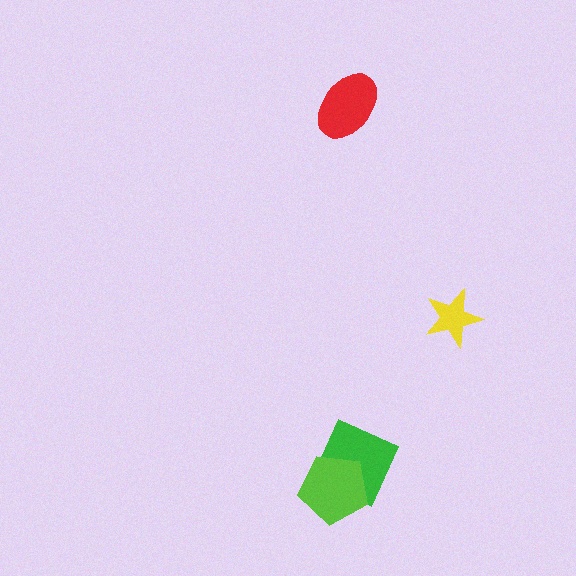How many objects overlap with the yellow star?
0 objects overlap with the yellow star.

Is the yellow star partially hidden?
No, no other shape covers it.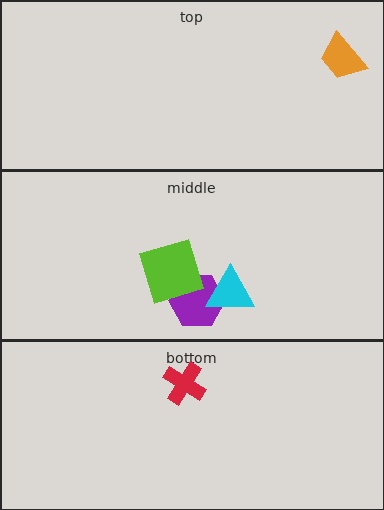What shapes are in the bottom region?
The red cross.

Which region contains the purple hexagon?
The middle region.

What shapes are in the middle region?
The purple hexagon, the cyan triangle, the lime square.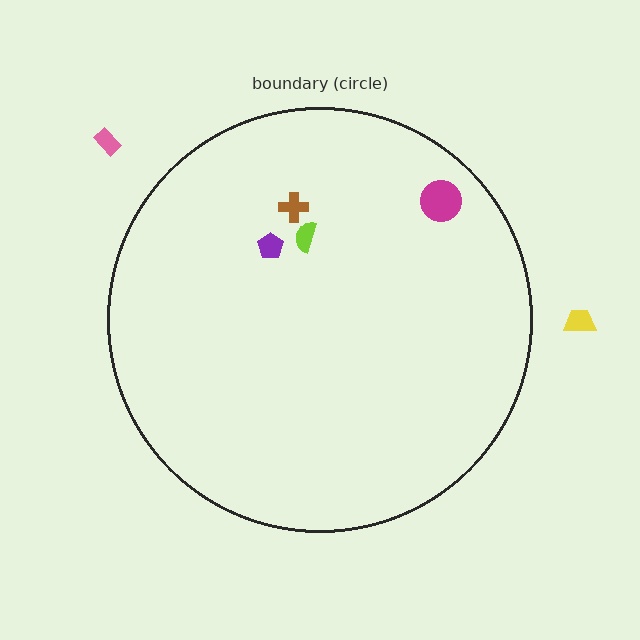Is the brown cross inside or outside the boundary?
Inside.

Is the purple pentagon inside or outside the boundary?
Inside.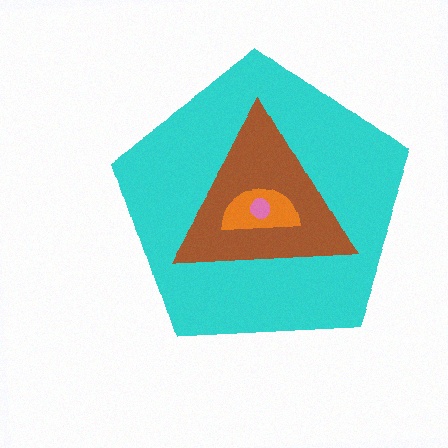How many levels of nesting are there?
4.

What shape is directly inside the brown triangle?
The orange semicircle.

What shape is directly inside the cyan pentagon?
The brown triangle.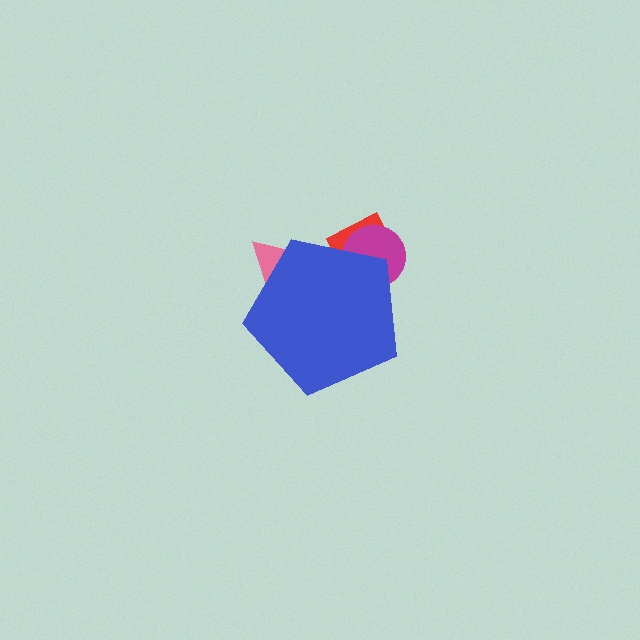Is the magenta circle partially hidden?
Yes, the magenta circle is partially hidden behind the blue pentagon.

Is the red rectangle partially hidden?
Yes, the red rectangle is partially hidden behind the blue pentagon.